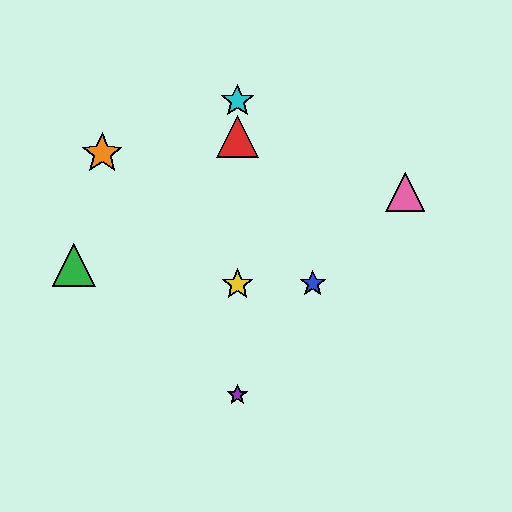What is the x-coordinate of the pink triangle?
The pink triangle is at x≈405.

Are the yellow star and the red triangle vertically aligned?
Yes, both are at x≈237.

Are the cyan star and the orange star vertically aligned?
No, the cyan star is at x≈237 and the orange star is at x≈102.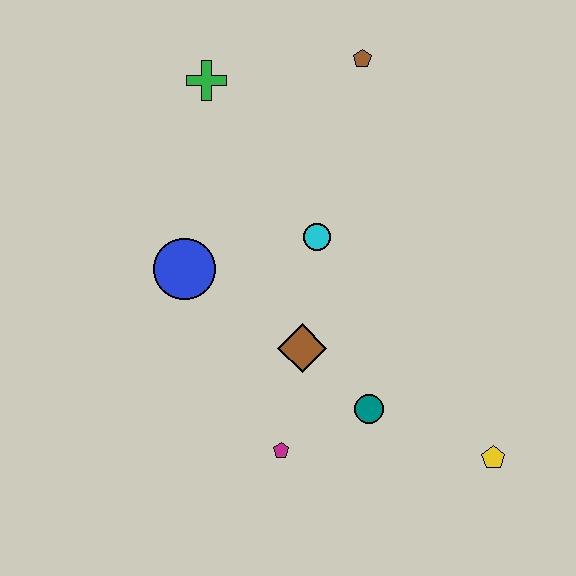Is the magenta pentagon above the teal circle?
No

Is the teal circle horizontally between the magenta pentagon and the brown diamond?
No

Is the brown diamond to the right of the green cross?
Yes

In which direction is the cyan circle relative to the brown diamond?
The cyan circle is above the brown diamond.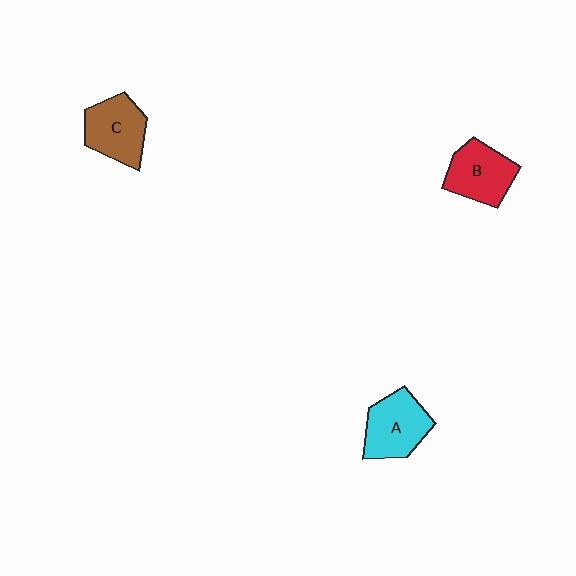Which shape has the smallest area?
Shape B (red).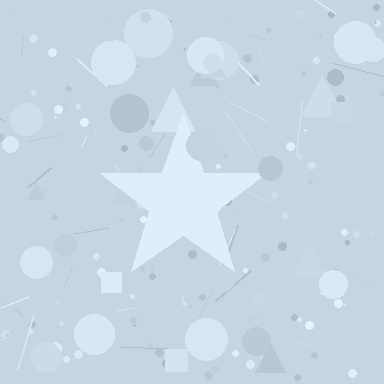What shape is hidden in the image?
A star is hidden in the image.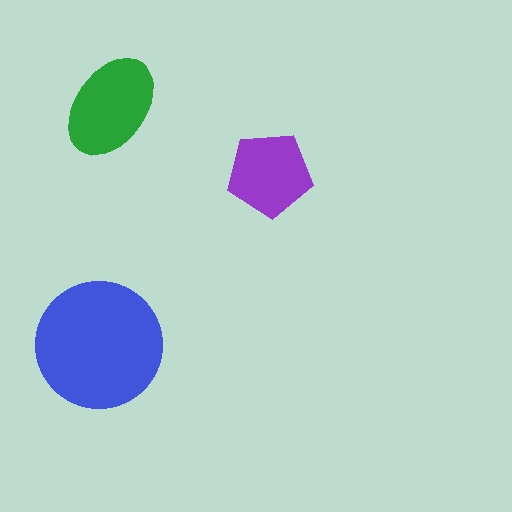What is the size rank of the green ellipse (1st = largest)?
2nd.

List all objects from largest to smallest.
The blue circle, the green ellipse, the purple pentagon.